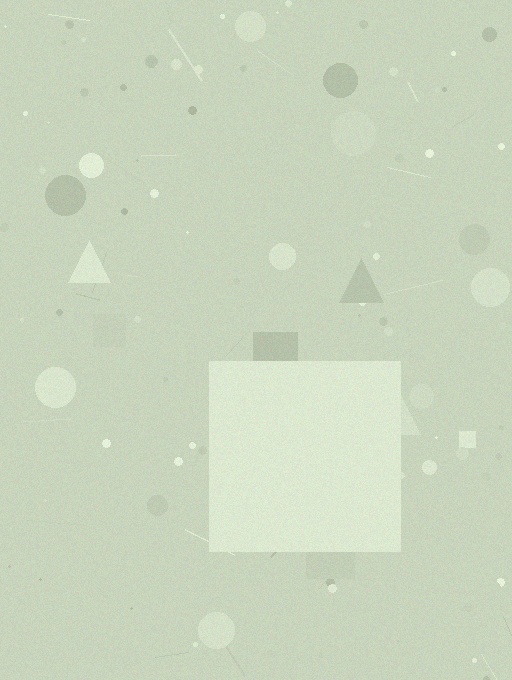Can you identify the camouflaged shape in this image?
The camouflaged shape is a square.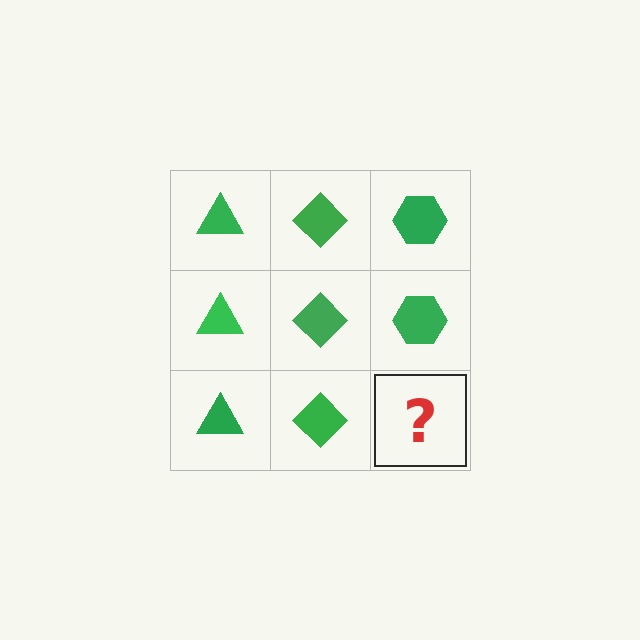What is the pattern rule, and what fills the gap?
The rule is that each column has a consistent shape. The gap should be filled with a green hexagon.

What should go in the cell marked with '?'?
The missing cell should contain a green hexagon.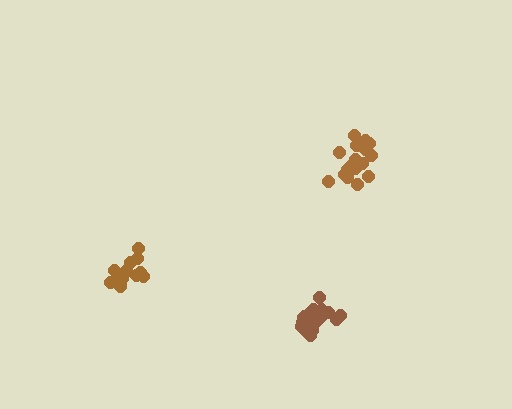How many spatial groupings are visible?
There are 3 spatial groupings.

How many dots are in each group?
Group 1: 19 dots, Group 2: 16 dots, Group 3: 19 dots (54 total).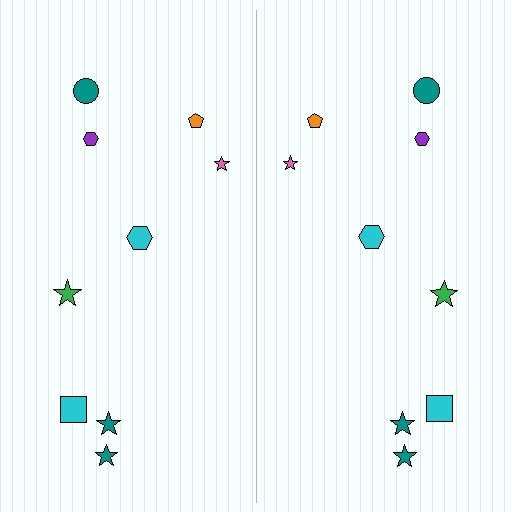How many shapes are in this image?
There are 18 shapes in this image.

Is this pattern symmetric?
Yes, this pattern has bilateral (reflection) symmetry.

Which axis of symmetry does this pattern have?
The pattern has a vertical axis of symmetry running through the center of the image.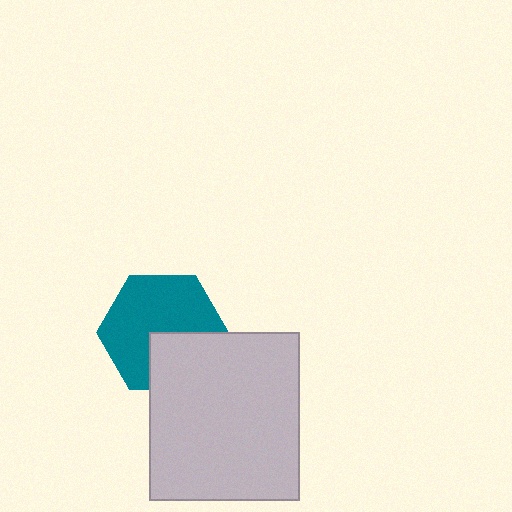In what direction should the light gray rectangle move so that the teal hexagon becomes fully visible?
The light gray rectangle should move down. That is the shortest direction to clear the overlap and leave the teal hexagon fully visible.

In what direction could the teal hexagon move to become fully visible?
The teal hexagon could move up. That would shift it out from behind the light gray rectangle entirely.